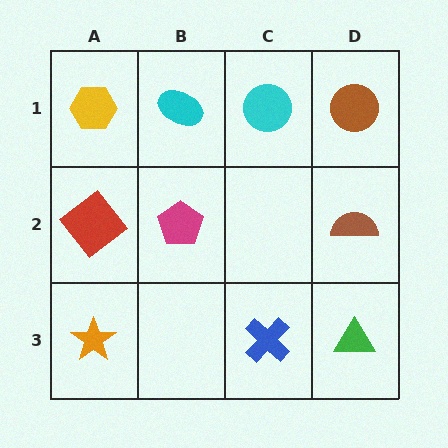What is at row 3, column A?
An orange star.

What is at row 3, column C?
A blue cross.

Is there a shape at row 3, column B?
No, that cell is empty.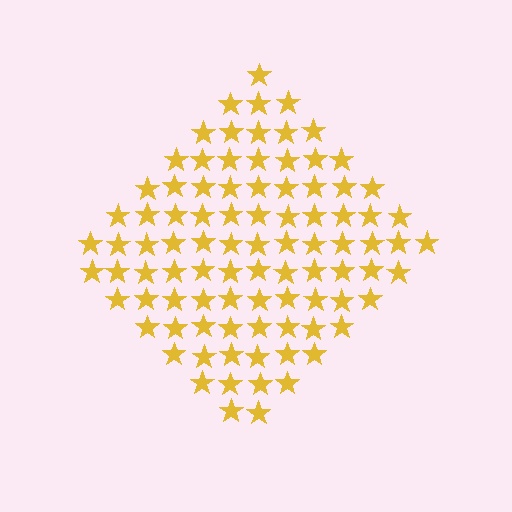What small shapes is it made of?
It is made of small stars.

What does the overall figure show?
The overall figure shows a diamond.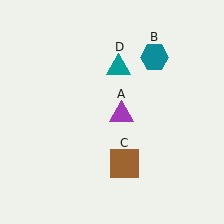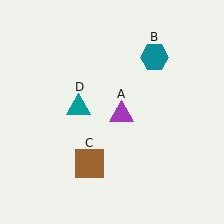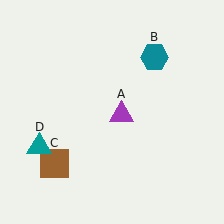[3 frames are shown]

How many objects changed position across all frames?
2 objects changed position: brown square (object C), teal triangle (object D).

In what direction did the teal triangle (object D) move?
The teal triangle (object D) moved down and to the left.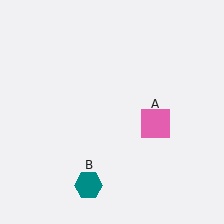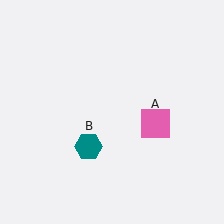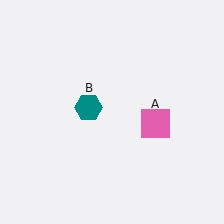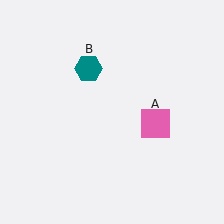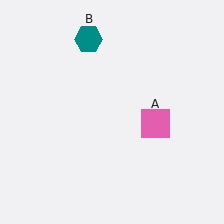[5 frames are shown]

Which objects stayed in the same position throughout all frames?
Pink square (object A) remained stationary.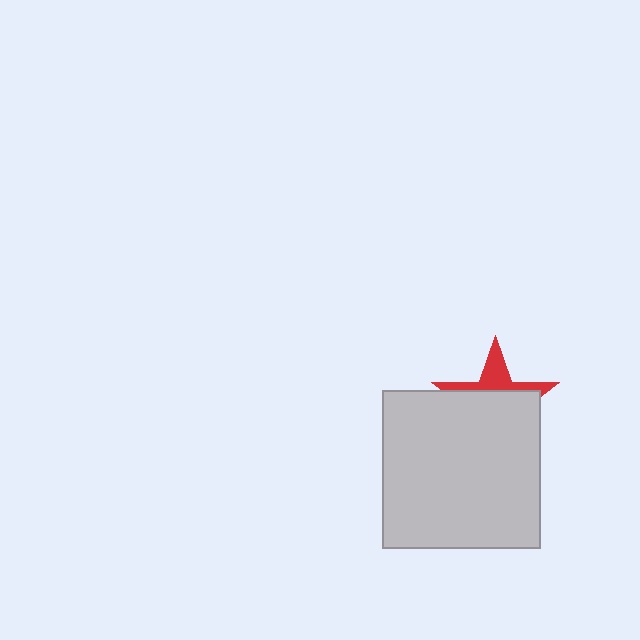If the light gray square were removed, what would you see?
You would see the complete red star.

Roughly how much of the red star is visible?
A small part of it is visible (roughly 32%).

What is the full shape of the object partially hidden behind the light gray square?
The partially hidden object is a red star.